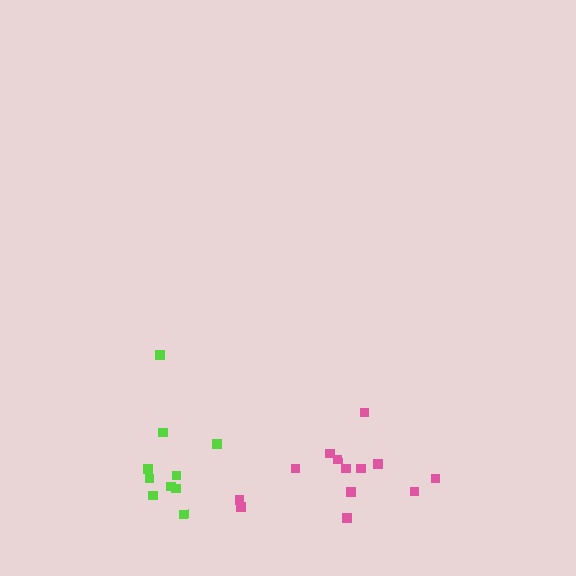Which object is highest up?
The pink cluster is topmost.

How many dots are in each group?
Group 1: 13 dots, Group 2: 10 dots (23 total).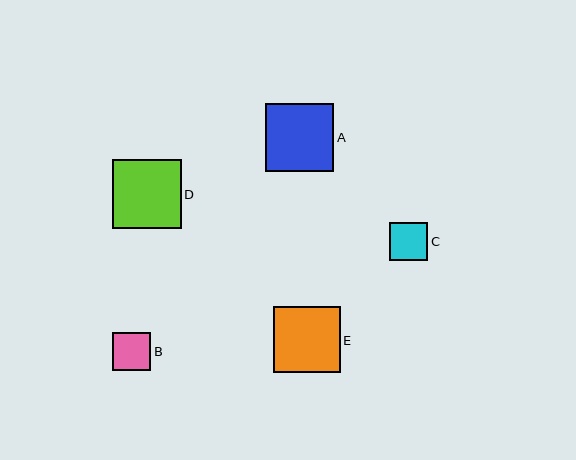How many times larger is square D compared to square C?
Square D is approximately 1.8 times the size of square C.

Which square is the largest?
Square D is the largest with a size of approximately 69 pixels.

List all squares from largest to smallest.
From largest to smallest: D, A, E, C, B.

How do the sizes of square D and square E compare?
Square D and square E are approximately the same size.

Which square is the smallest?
Square B is the smallest with a size of approximately 38 pixels.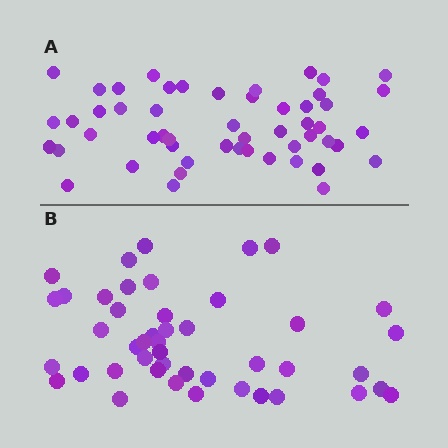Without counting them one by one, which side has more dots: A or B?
Region A (the top region) has more dots.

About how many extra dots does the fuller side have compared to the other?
Region A has roughly 8 or so more dots than region B.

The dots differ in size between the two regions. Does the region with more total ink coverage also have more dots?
No. Region B has more total ink coverage because its dots are larger, but region A actually contains more individual dots. Total area can be misleading — the number of items is what matters here.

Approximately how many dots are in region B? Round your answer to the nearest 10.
About 40 dots. (The exact count is 45, which rounds to 40.)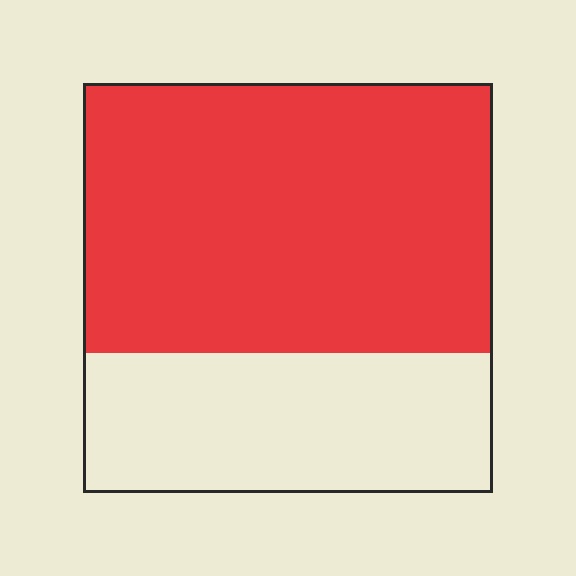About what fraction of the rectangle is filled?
About two thirds (2/3).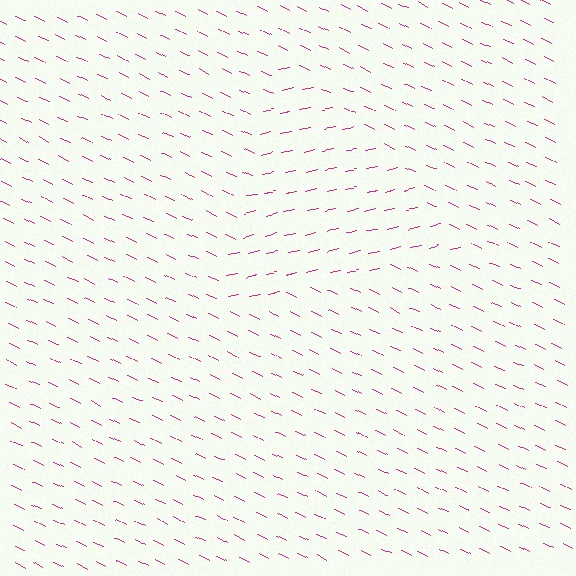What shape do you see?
I see a triangle.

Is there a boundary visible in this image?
Yes, there is a texture boundary formed by a change in line orientation.